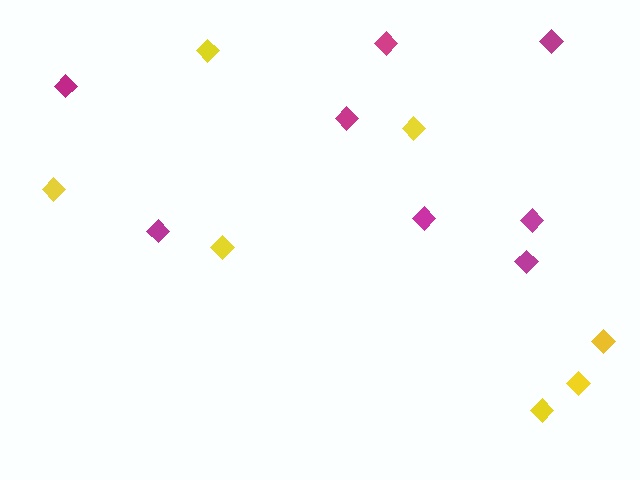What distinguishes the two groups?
There are 2 groups: one group of yellow diamonds (7) and one group of magenta diamonds (8).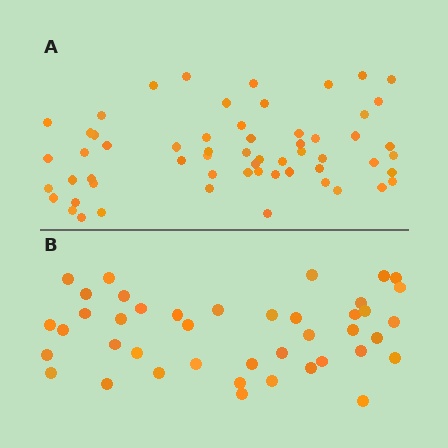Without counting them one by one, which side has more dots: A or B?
Region A (the top region) has more dots.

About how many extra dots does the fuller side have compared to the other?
Region A has approximately 15 more dots than region B.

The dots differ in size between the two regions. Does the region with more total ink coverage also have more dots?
No. Region B has more total ink coverage because its dots are larger, but region A actually contains more individual dots. Total area can be misleading — the number of items is what matters here.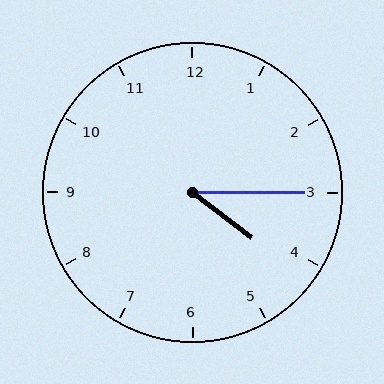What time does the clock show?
4:15.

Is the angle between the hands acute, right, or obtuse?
It is acute.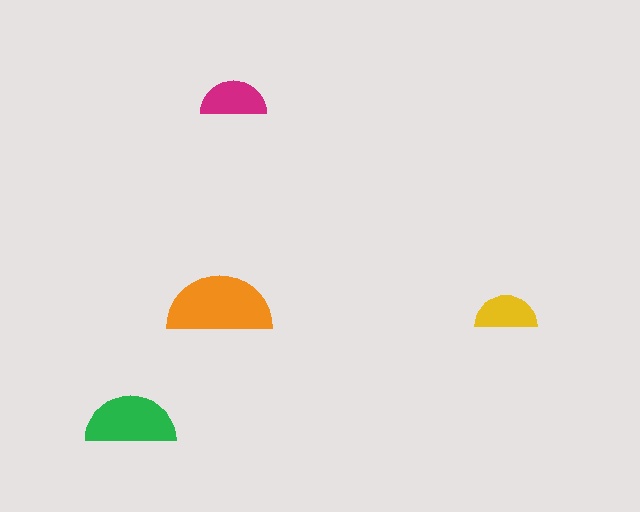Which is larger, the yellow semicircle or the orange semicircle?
The orange one.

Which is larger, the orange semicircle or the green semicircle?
The orange one.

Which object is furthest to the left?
The green semicircle is leftmost.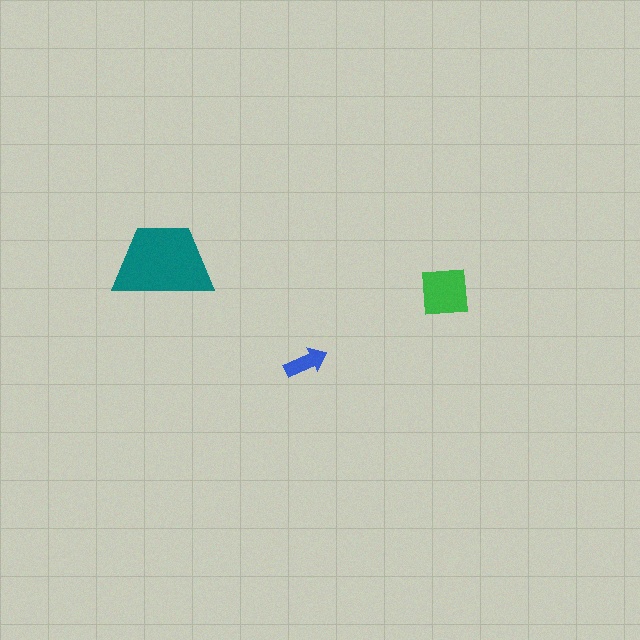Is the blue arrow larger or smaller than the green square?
Smaller.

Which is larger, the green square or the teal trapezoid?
The teal trapezoid.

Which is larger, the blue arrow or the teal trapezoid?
The teal trapezoid.